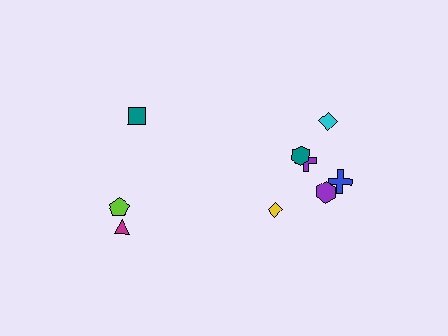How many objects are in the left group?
There are 3 objects.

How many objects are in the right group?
There are 6 objects.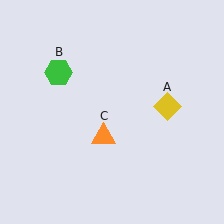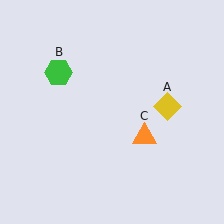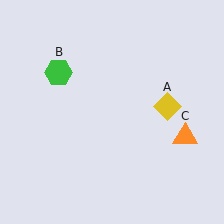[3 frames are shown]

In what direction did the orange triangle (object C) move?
The orange triangle (object C) moved right.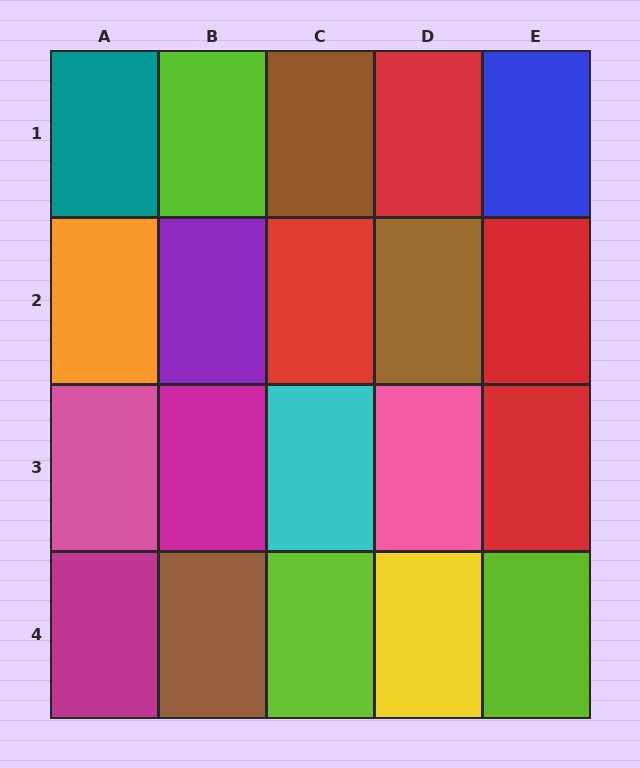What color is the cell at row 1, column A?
Teal.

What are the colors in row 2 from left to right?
Orange, purple, red, brown, red.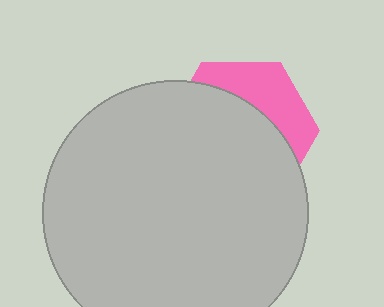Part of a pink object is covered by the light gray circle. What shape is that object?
It is a hexagon.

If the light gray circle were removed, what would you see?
You would see the complete pink hexagon.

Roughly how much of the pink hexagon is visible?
A small part of it is visible (roughly 32%).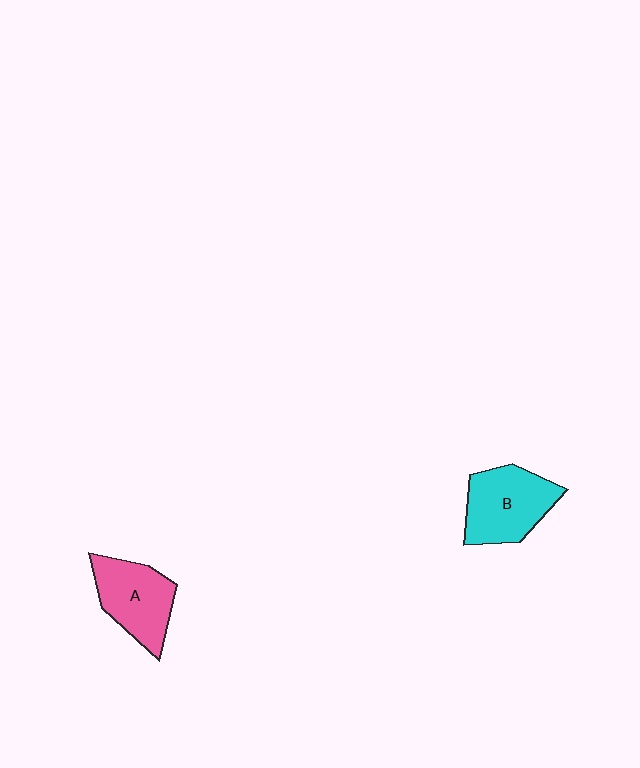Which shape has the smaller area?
Shape A (pink).